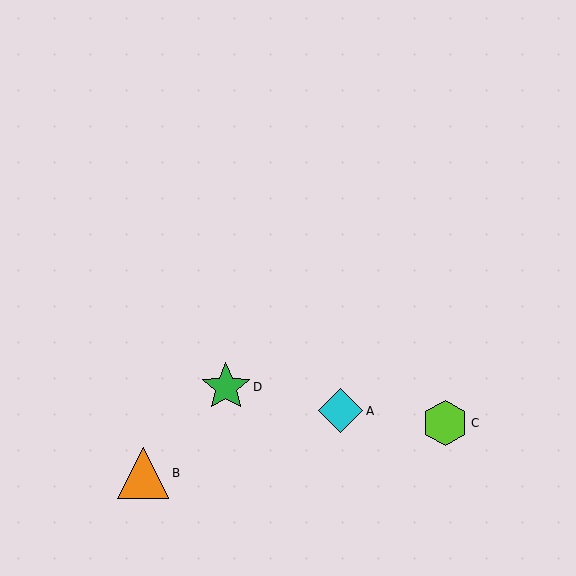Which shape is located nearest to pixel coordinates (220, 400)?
The green star (labeled D) at (226, 387) is nearest to that location.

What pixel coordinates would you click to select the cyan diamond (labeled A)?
Click at (341, 411) to select the cyan diamond A.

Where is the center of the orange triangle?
The center of the orange triangle is at (143, 473).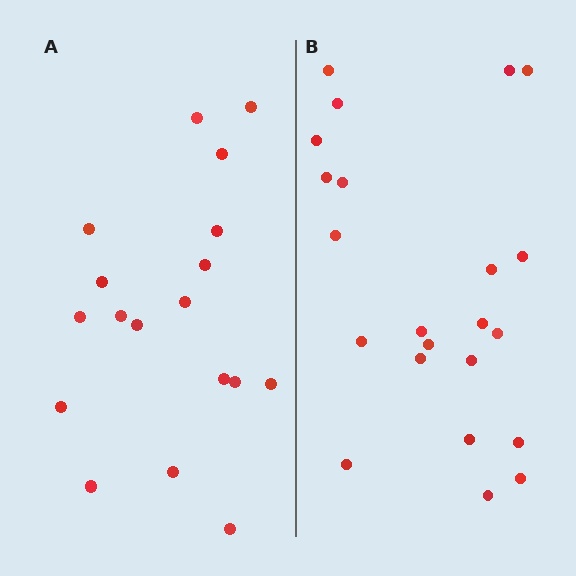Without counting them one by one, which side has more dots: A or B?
Region B (the right region) has more dots.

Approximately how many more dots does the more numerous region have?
Region B has about 4 more dots than region A.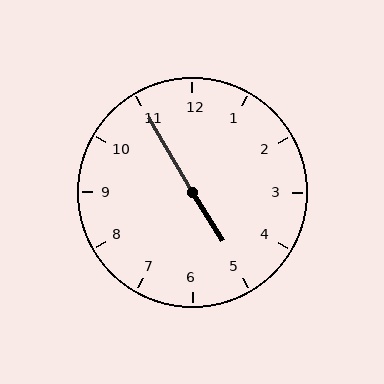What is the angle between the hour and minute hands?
Approximately 178 degrees.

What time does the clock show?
4:55.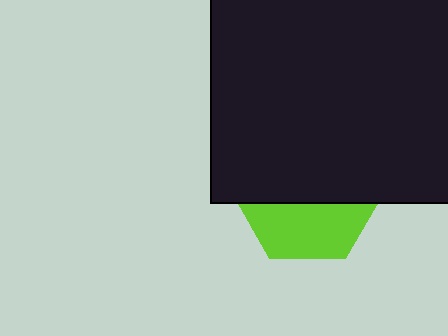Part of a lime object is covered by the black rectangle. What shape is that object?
It is a hexagon.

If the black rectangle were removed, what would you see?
You would see the complete lime hexagon.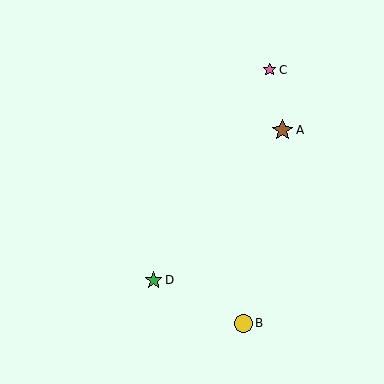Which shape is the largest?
The brown star (labeled A) is the largest.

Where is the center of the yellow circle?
The center of the yellow circle is at (243, 323).